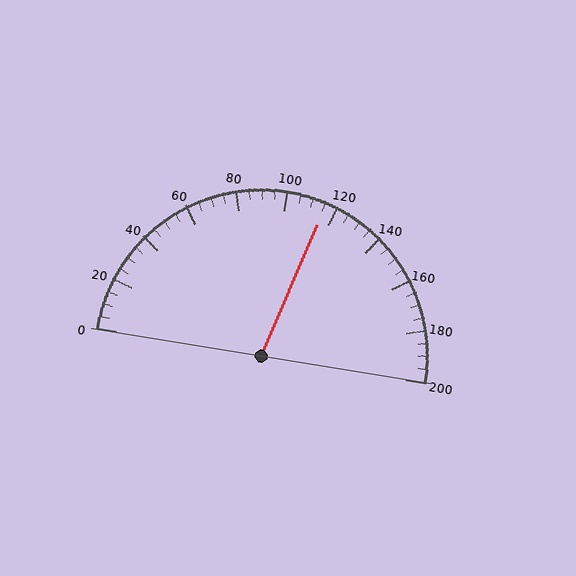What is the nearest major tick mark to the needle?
The nearest major tick mark is 120.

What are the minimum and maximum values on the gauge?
The gauge ranges from 0 to 200.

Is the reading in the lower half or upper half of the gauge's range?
The reading is in the upper half of the range (0 to 200).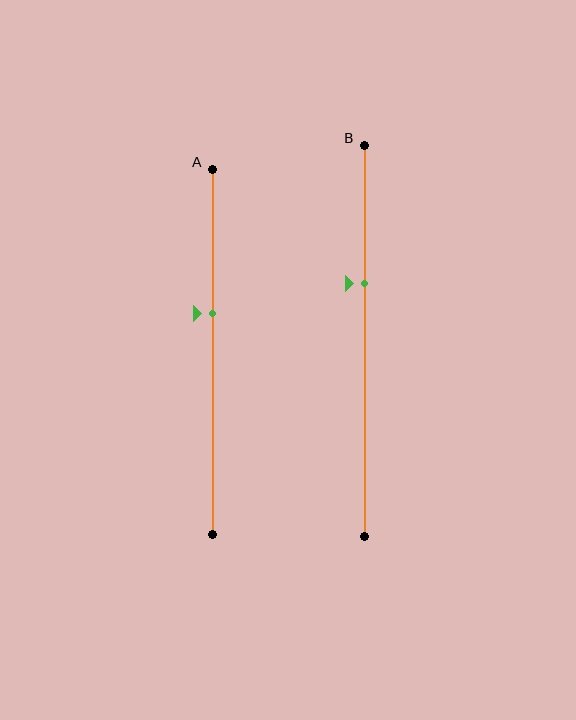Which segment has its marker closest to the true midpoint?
Segment A has its marker closest to the true midpoint.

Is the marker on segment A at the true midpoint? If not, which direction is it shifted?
No, the marker on segment A is shifted upward by about 11% of the segment length.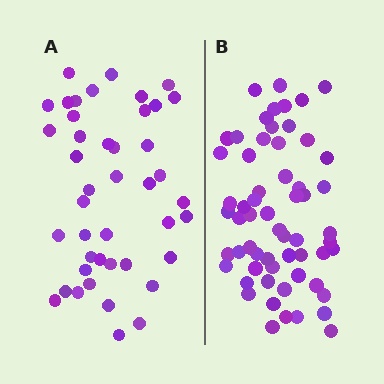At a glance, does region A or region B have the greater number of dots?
Region B (the right region) has more dots.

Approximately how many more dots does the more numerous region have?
Region B has approximately 15 more dots than region A.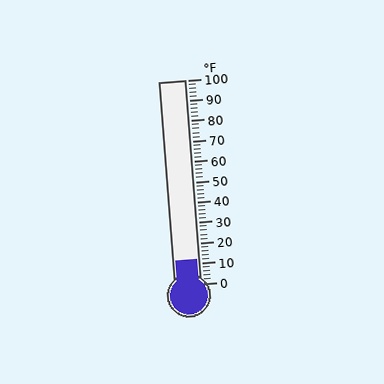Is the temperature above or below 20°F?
The temperature is below 20°F.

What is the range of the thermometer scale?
The thermometer scale ranges from 0°F to 100°F.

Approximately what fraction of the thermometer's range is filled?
The thermometer is filled to approximately 10% of its range.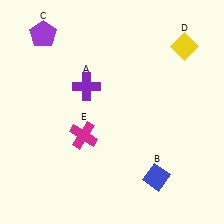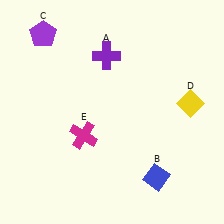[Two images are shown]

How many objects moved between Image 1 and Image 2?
2 objects moved between the two images.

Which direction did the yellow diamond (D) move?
The yellow diamond (D) moved down.